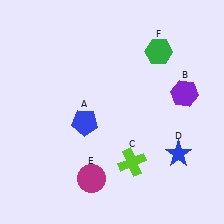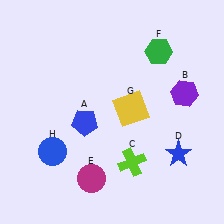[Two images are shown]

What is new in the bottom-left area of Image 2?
A blue circle (H) was added in the bottom-left area of Image 2.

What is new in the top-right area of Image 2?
A yellow square (G) was added in the top-right area of Image 2.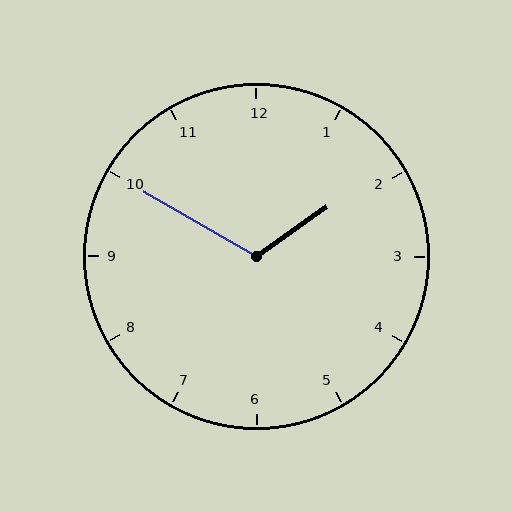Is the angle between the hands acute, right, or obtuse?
It is obtuse.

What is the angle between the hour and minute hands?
Approximately 115 degrees.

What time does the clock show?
1:50.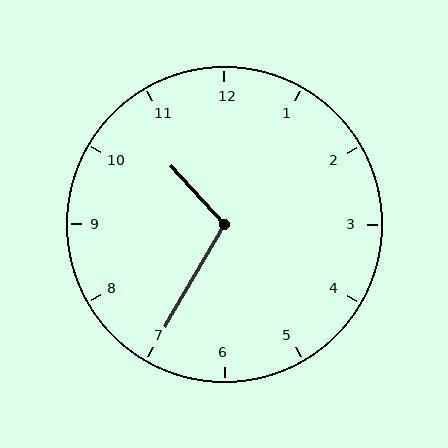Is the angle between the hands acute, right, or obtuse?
It is obtuse.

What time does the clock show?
10:35.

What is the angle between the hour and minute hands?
Approximately 108 degrees.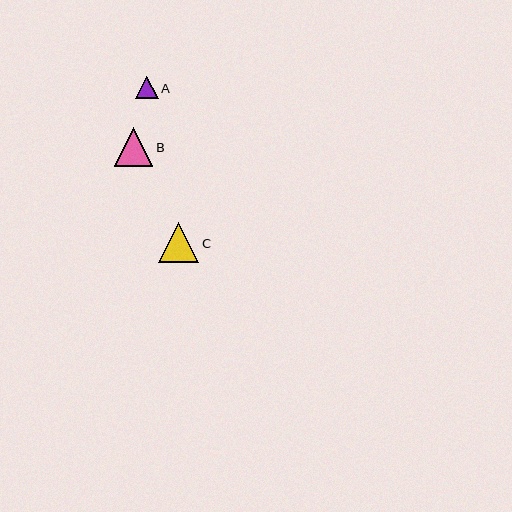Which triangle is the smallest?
Triangle A is the smallest with a size of approximately 22 pixels.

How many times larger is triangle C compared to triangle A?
Triangle C is approximately 1.8 times the size of triangle A.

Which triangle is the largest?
Triangle C is the largest with a size of approximately 40 pixels.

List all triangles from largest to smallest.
From largest to smallest: C, B, A.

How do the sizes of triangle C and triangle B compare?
Triangle C and triangle B are approximately the same size.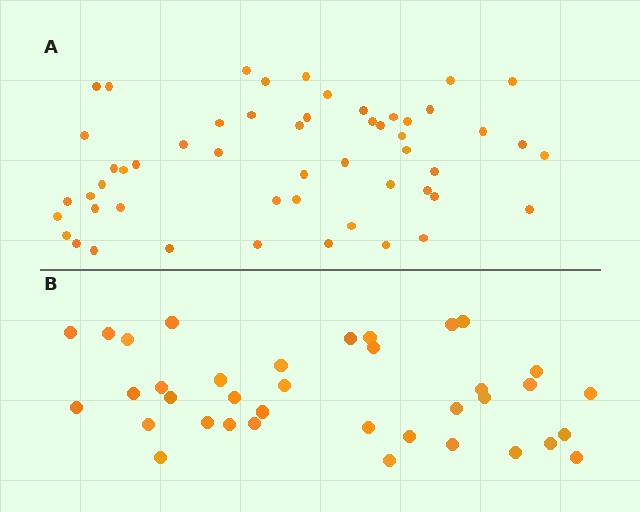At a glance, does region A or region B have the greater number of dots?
Region A (the top region) has more dots.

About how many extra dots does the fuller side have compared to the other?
Region A has approximately 15 more dots than region B.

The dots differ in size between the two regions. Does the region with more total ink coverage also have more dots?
No. Region B has more total ink coverage because its dots are larger, but region A actually contains more individual dots. Total area can be misleading — the number of items is what matters here.